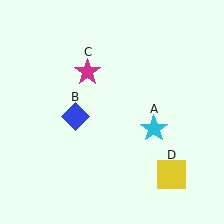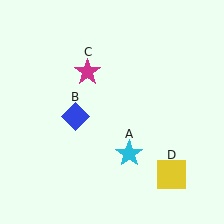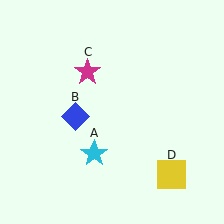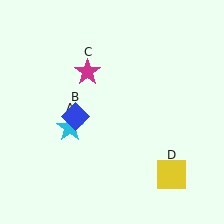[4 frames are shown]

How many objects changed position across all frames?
1 object changed position: cyan star (object A).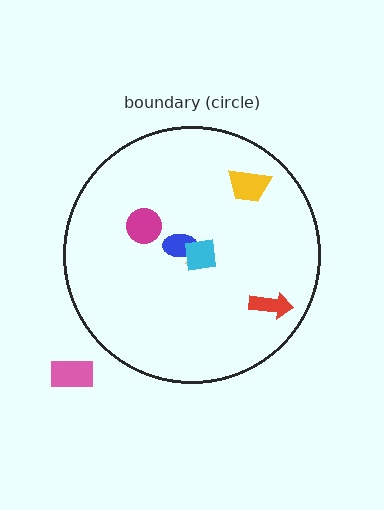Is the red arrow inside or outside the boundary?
Inside.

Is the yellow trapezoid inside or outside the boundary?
Inside.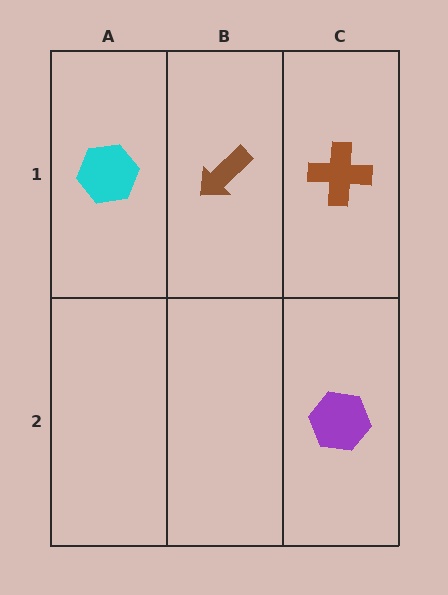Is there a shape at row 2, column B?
No, that cell is empty.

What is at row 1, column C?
A brown cross.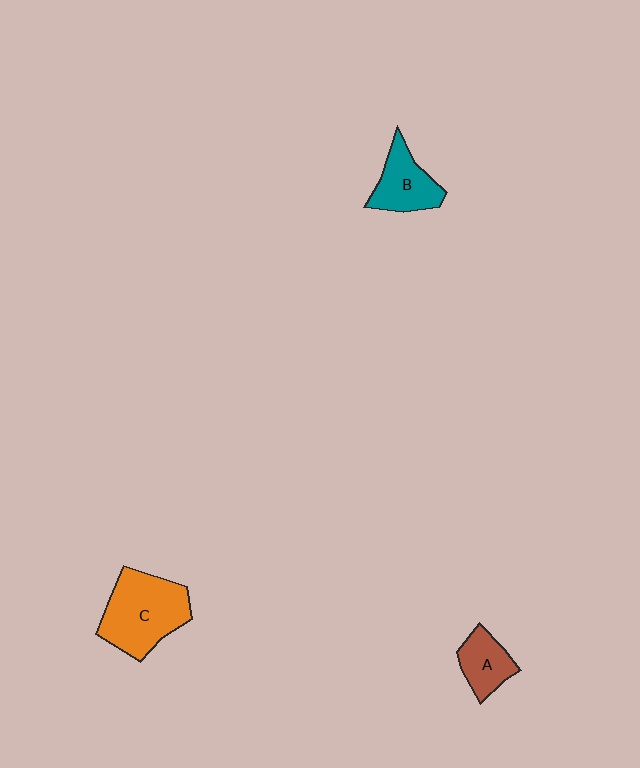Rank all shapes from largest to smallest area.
From largest to smallest: C (orange), B (teal), A (brown).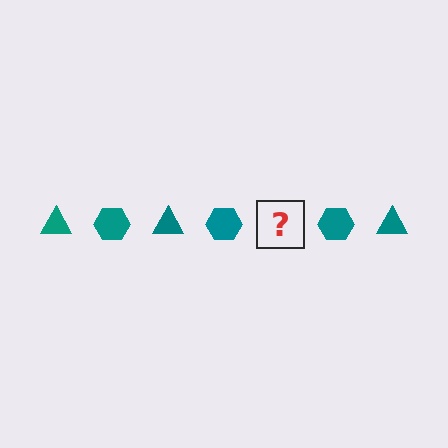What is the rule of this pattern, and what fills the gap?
The rule is that the pattern cycles through triangle, hexagon shapes in teal. The gap should be filled with a teal triangle.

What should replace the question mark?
The question mark should be replaced with a teal triangle.